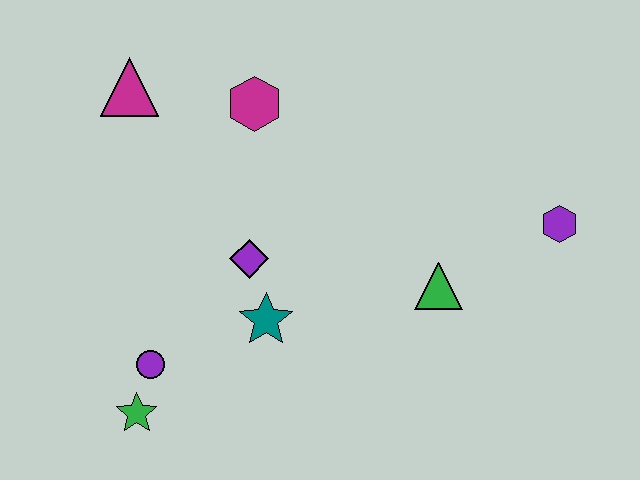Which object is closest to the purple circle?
The green star is closest to the purple circle.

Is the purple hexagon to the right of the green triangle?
Yes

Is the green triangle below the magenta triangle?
Yes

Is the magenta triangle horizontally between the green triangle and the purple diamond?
No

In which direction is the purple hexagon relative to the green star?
The purple hexagon is to the right of the green star.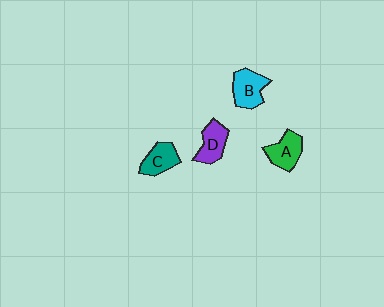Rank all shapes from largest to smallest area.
From largest to smallest: B (cyan), A (green), D (purple), C (teal).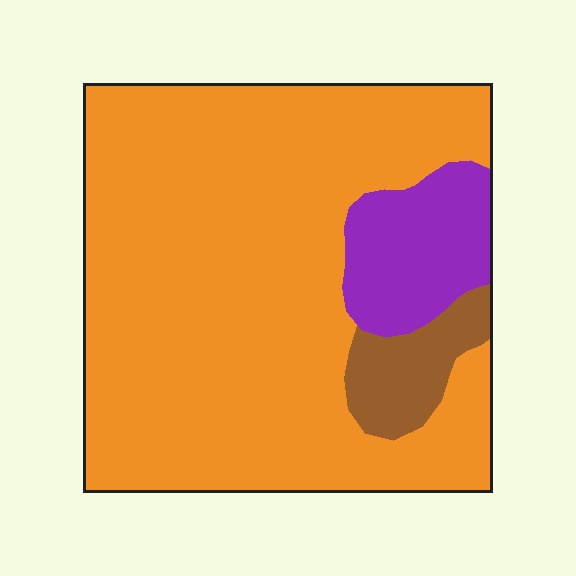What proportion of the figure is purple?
Purple covers roughly 10% of the figure.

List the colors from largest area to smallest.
From largest to smallest: orange, purple, brown.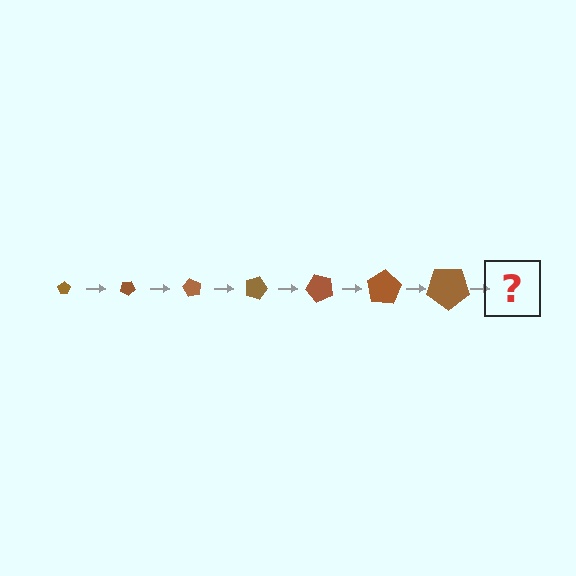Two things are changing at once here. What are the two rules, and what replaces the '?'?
The two rules are that the pentagon grows larger each step and it rotates 30 degrees each step. The '?' should be a pentagon, larger than the previous one and rotated 210 degrees from the start.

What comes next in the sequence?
The next element should be a pentagon, larger than the previous one and rotated 210 degrees from the start.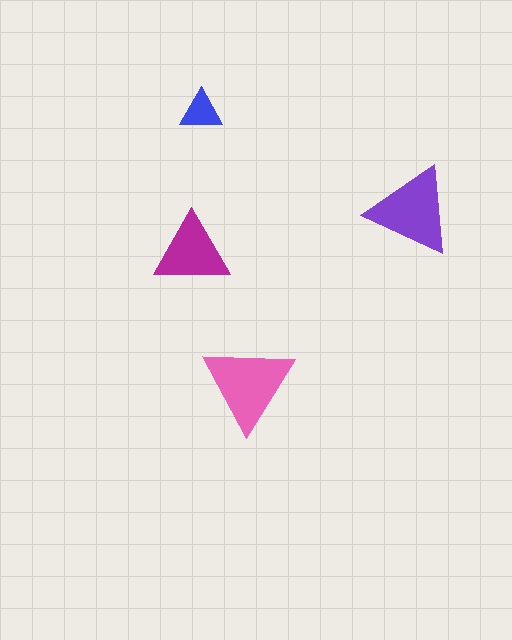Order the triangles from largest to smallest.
the pink one, the purple one, the magenta one, the blue one.